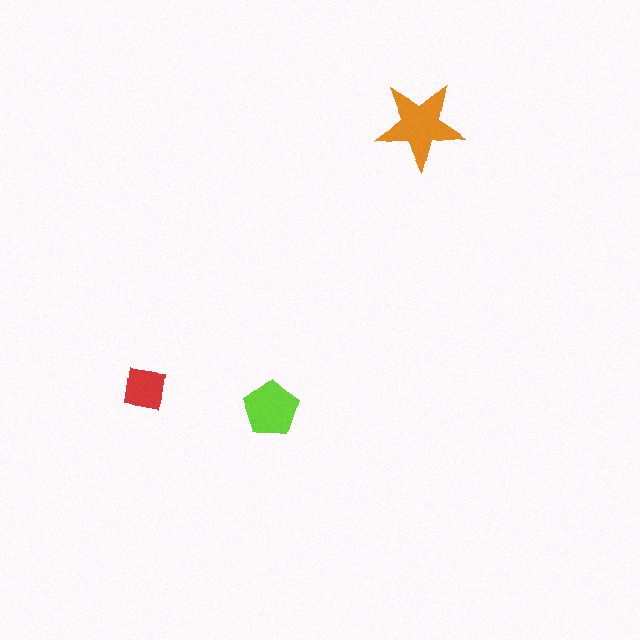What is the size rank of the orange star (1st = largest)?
1st.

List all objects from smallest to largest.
The red square, the lime pentagon, the orange star.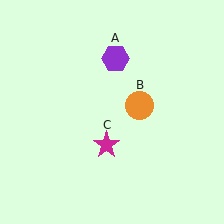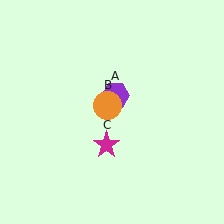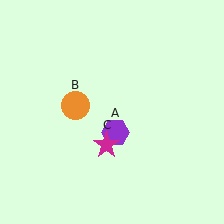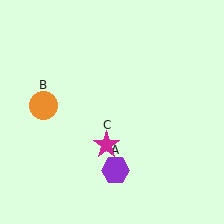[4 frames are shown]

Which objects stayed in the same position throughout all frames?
Magenta star (object C) remained stationary.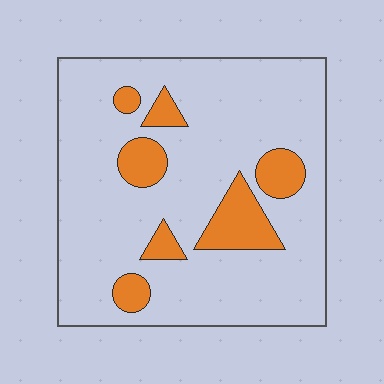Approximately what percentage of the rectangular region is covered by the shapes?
Approximately 15%.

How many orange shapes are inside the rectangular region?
7.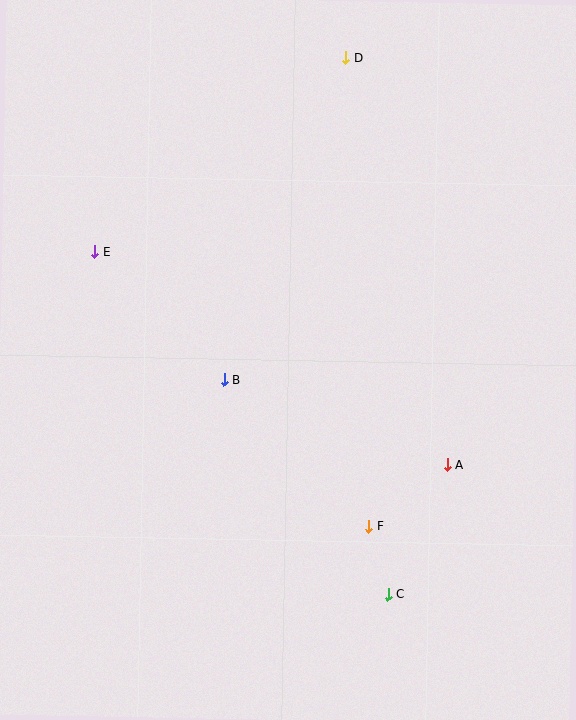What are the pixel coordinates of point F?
Point F is at (369, 526).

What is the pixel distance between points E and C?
The distance between E and C is 451 pixels.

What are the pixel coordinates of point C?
Point C is at (388, 594).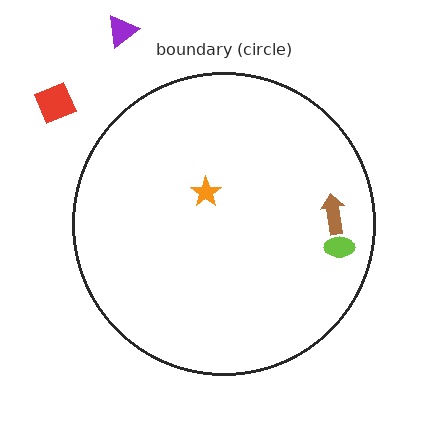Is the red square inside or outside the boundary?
Outside.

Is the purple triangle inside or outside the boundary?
Outside.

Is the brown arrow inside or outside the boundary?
Inside.